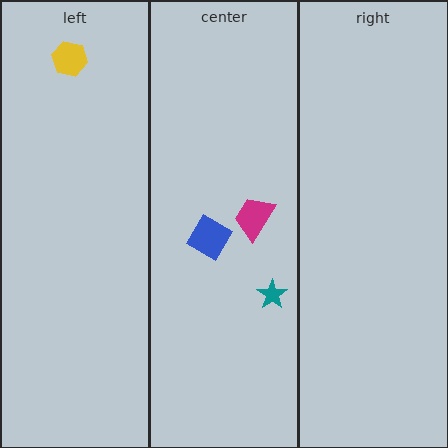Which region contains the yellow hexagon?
The left region.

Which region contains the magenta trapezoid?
The center region.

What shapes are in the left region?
The yellow hexagon.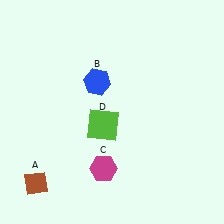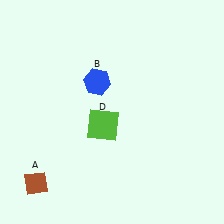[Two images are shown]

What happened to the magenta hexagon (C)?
The magenta hexagon (C) was removed in Image 2. It was in the bottom-left area of Image 1.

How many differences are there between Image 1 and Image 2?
There is 1 difference between the two images.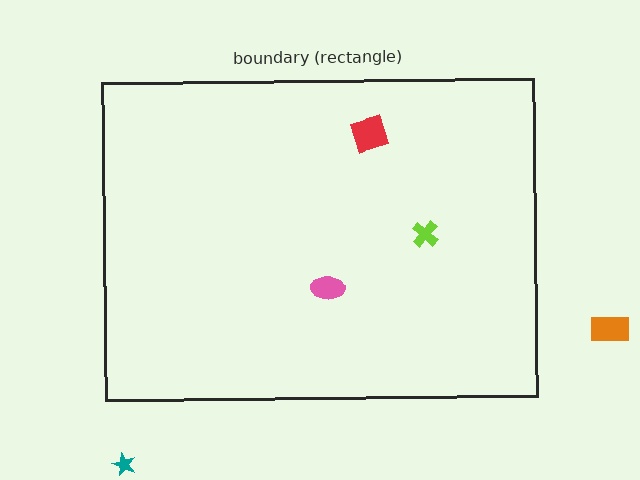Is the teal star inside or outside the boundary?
Outside.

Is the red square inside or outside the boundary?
Inside.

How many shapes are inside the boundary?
3 inside, 2 outside.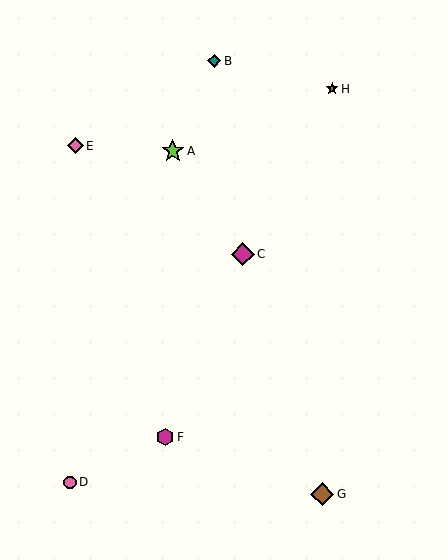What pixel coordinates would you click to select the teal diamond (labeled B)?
Click at (214, 61) to select the teal diamond B.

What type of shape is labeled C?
Shape C is a magenta diamond.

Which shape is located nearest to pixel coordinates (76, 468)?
The pink circle (labeled D) at (70, 482) is nearest to that location.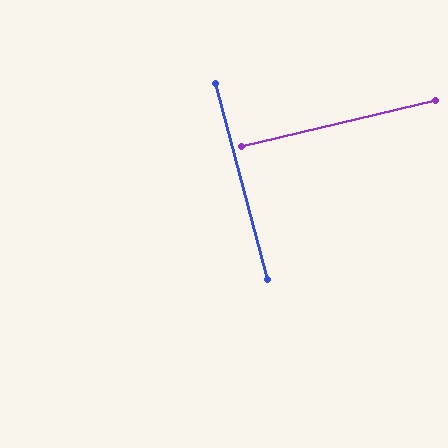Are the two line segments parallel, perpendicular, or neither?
Perpendicular — they meet at approximately 89°.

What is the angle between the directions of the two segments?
Approximately 89 degrees.